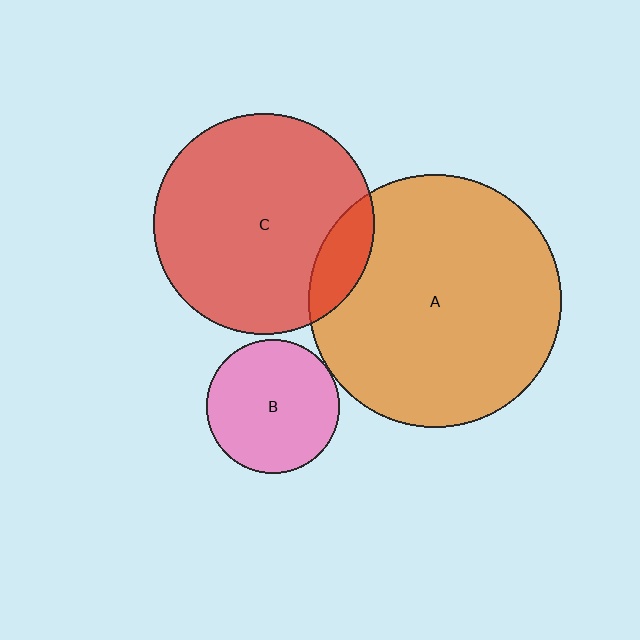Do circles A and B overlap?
Yes.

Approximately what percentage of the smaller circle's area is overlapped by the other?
Approximately 5%.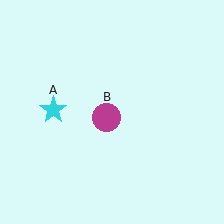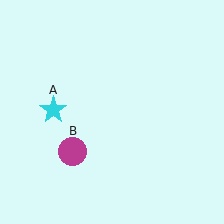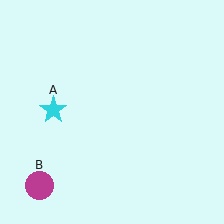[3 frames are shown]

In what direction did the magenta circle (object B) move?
The magenta circle (object B) moved down and to the left.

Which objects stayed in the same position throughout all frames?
Cyan star (object A) remained stationary.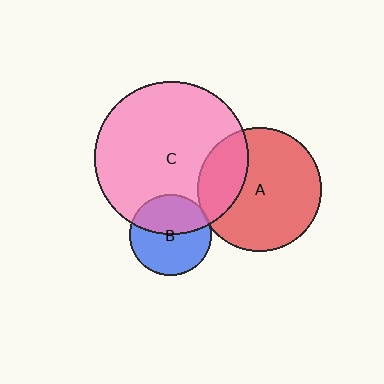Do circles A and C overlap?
Yes.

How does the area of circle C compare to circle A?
Approximately 1.5 times.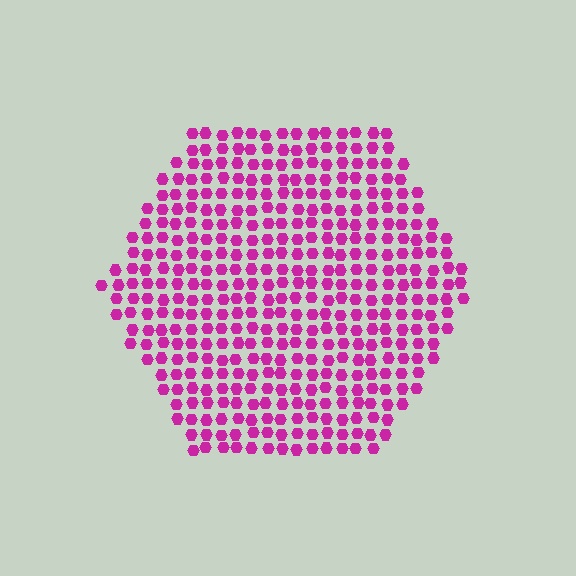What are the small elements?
The small elements are hexagons.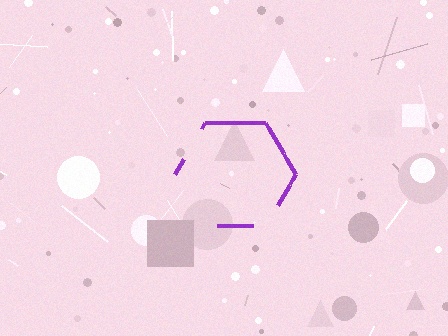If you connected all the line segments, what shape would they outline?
They would outline a hexagon.